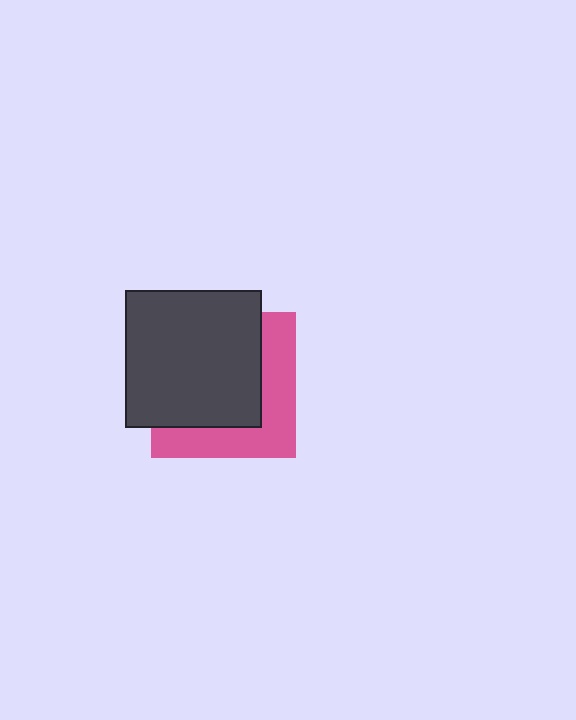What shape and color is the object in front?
The object in front is a dark gray square.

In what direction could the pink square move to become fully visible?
The pink square could move toward the lower-right. That would shift it out from behind the dark gray square entirely.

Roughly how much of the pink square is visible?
A small part of it is visible (roughly 39%).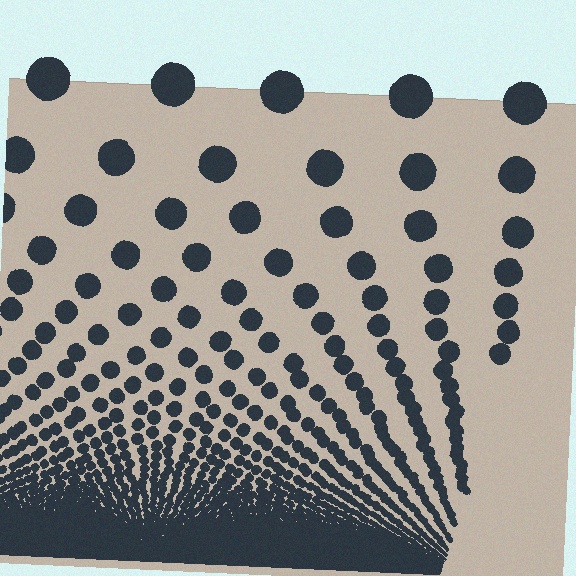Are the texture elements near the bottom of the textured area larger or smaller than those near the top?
Smaller. The gradient is inverted — elements near the bottom are smaller and denser.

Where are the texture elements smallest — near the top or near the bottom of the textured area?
Near the bottom.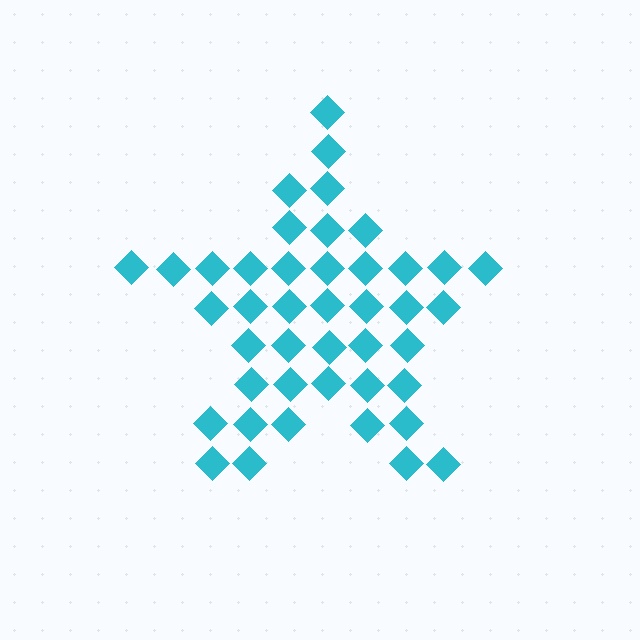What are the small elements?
The small elements are diamonds.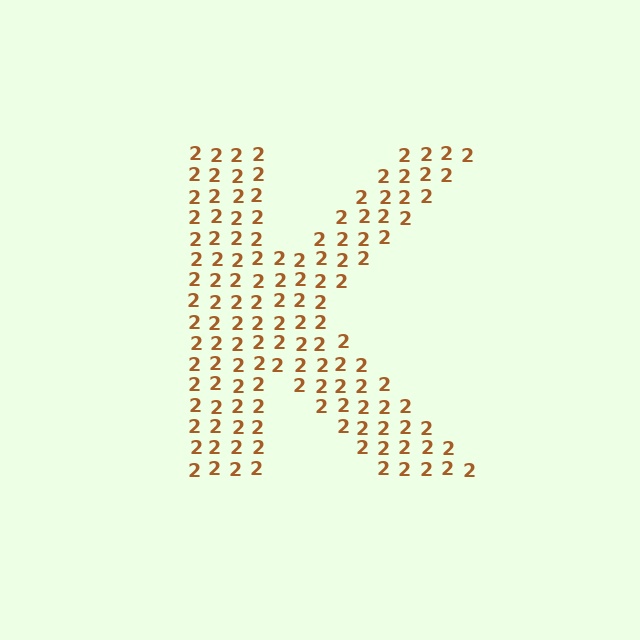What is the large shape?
The large shape is the letter K.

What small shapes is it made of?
It is made of small digit 2's.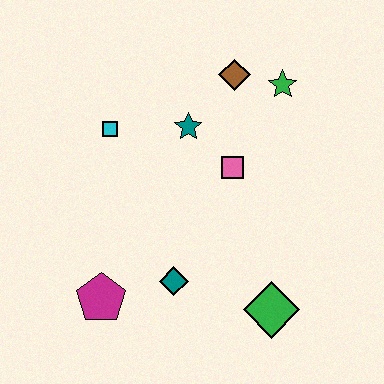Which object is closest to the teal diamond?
The magenta pentagon is closest to the teal diamond.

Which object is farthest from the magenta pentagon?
The green star is farthest from the magenta pentagon.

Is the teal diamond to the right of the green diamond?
No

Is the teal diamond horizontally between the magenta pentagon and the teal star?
Yes